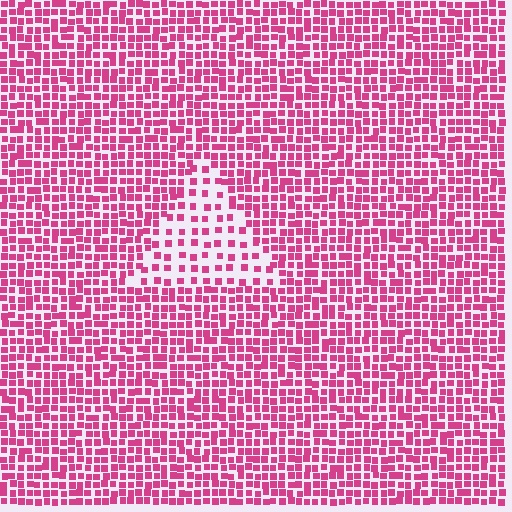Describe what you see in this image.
The image contains small magenta elements arranged at two different densities. A triangle-shaped region is visible where the elements are less densely packed than the surrounding area.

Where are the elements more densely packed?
The elements are more densely packed outside the triangle boundary.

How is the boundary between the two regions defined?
The boundary is defined by a change in element density (approximately 2.2x ratio). All elements are the same color, size, and shape.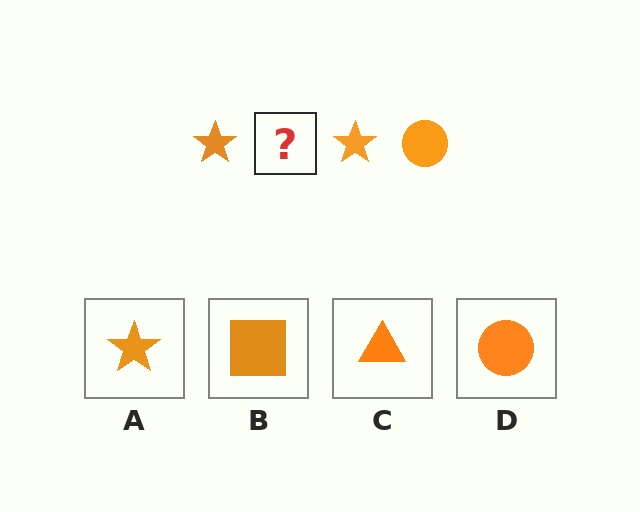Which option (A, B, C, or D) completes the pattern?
D.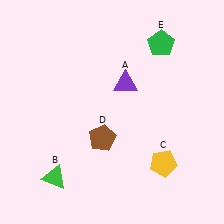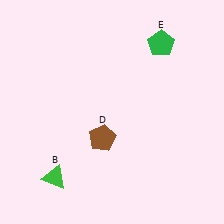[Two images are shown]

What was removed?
The yellow pentagon (C), the purple triangle (A) were removed in Image 2.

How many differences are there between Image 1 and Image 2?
There are 2 differences between the two images.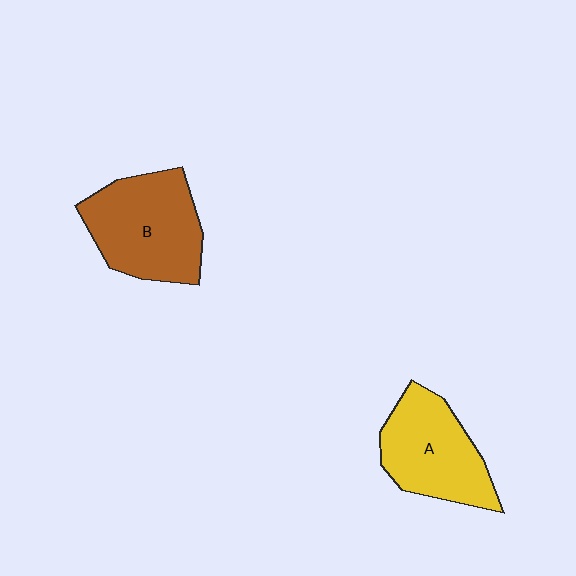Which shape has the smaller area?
Shape A (yellow).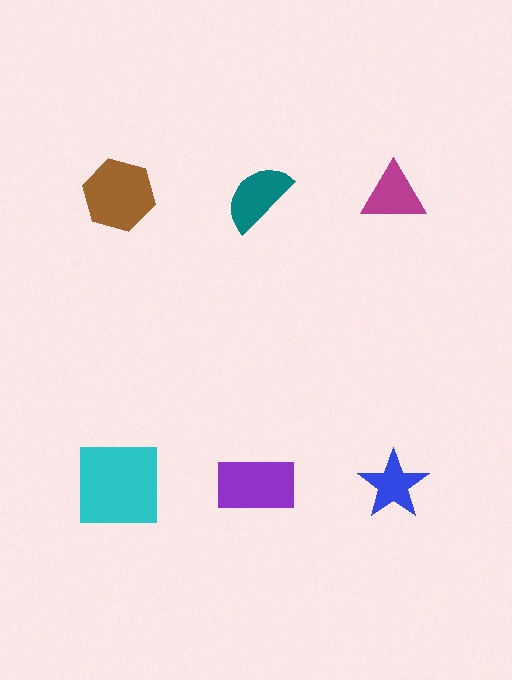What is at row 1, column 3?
A magenta triangle.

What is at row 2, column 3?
A blue star.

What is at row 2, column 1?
A cyan square.